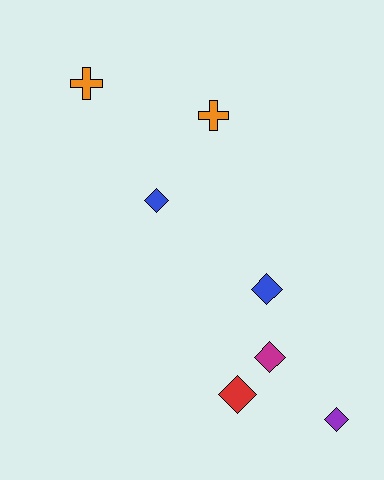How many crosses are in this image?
There are 2 crosses.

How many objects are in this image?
There are 7 objects.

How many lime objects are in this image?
There are no lime objects.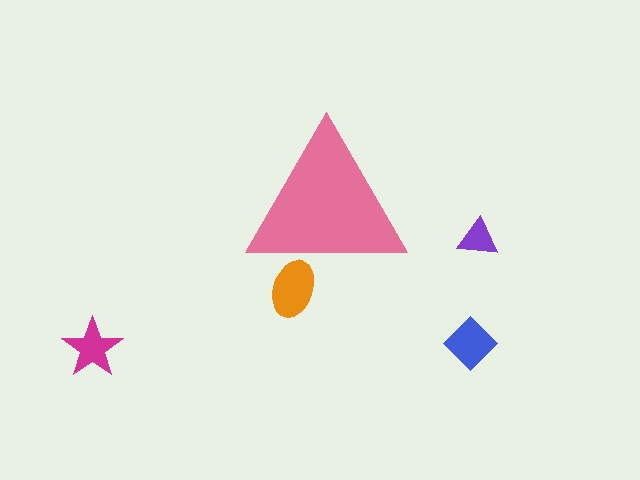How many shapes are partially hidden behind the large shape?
1 shape is partially hidden.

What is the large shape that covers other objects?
A pink triangle.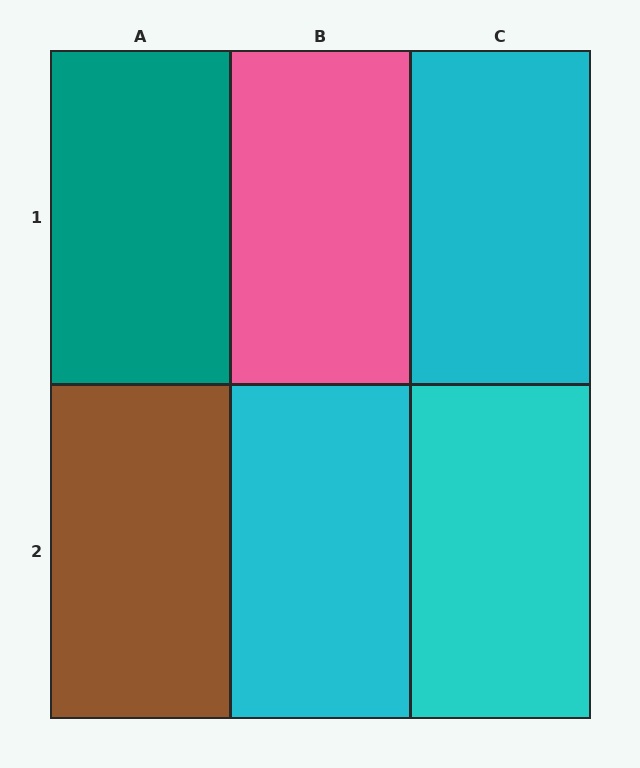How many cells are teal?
1 cell is teal.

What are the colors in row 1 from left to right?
Teal, pink, cyan.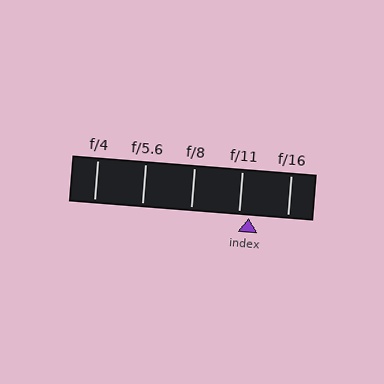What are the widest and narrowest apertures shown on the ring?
The widest aperture shown is f/4 and the narrowest is f/16.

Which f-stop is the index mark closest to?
The index mark is closest to f/11.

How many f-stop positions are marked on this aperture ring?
There are 5 f-stop positions marked.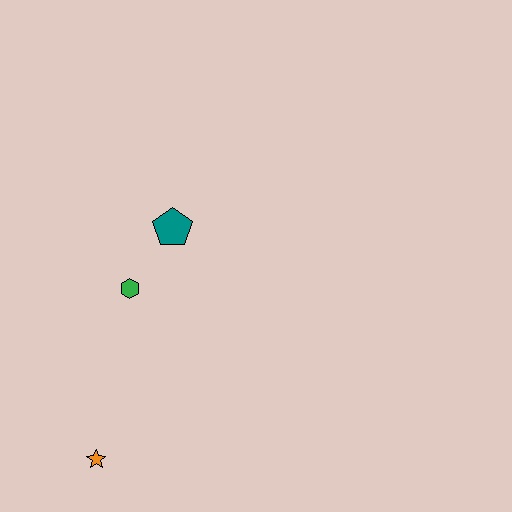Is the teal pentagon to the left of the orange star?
No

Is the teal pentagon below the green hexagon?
No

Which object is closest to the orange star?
The green hexagon is closest to the orange star.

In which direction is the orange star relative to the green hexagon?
The orange star is below the green hexagon.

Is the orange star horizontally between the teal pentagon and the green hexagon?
No